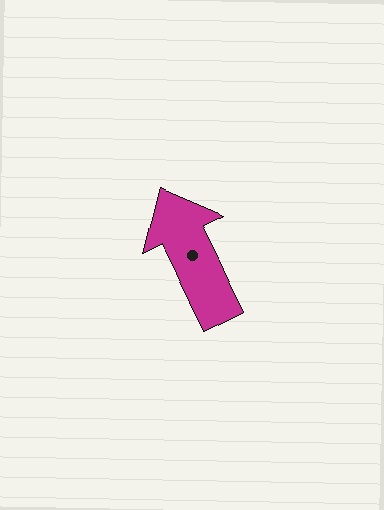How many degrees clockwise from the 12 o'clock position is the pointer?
Approximately 334 degrees.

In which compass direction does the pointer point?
Northwest.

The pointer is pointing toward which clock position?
Roughly 11 o'clock.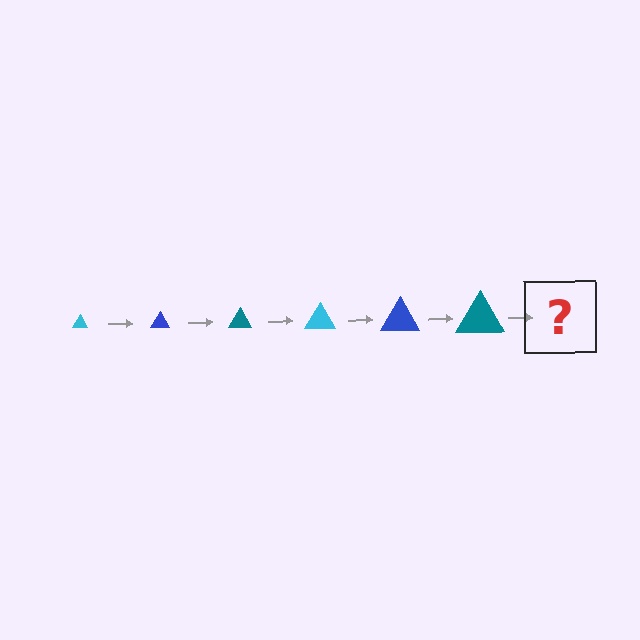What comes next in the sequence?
The next element should be a cyan triangle, larger than the previous one.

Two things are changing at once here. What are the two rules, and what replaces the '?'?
The two rules are that the triangle grows larger each step and the color cycles through cyan, blue, and teal. The '?' should be a cyan triangle, larger than the previous one.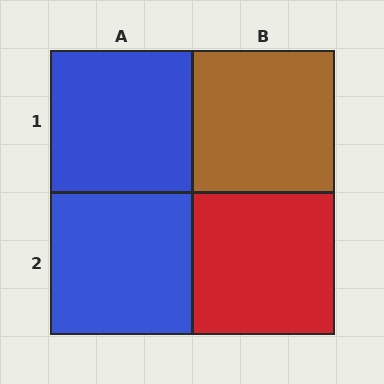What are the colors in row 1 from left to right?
Blue, brown.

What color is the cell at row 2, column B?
Red.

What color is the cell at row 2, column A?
Blue.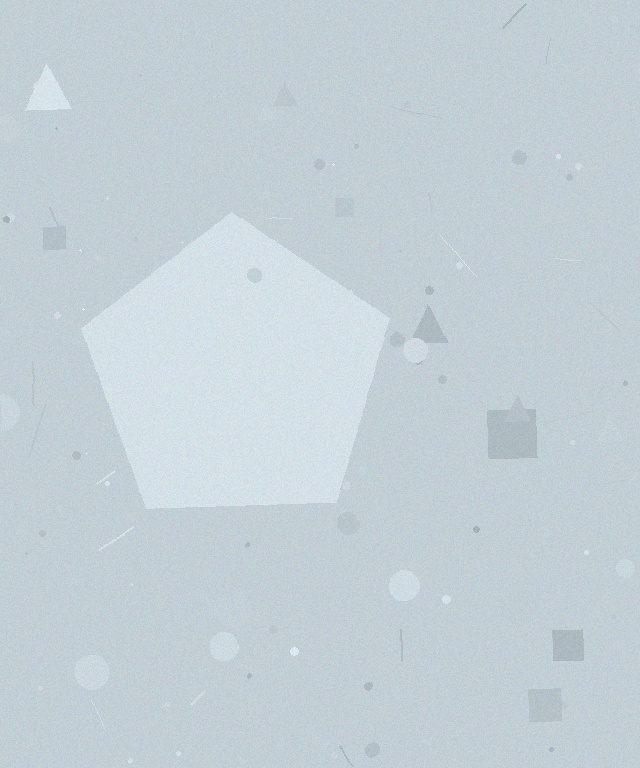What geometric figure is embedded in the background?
A pentagon is embedded in the background.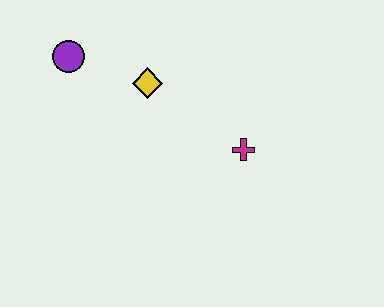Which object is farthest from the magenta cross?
The purple circle is farthest from the magenta cross.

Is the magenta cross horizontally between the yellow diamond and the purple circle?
No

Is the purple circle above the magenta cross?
Yes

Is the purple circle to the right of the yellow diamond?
No